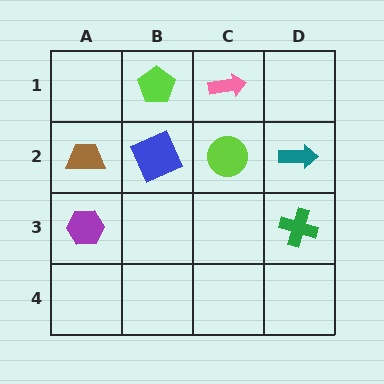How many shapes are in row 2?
4 shapes.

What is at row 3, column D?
A green cross.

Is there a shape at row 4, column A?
No, that cell is empty.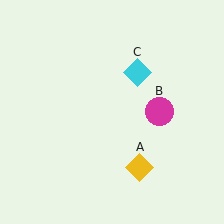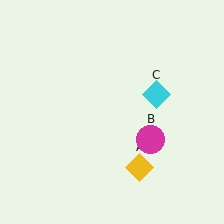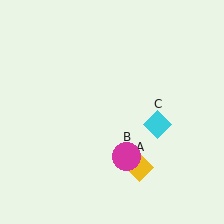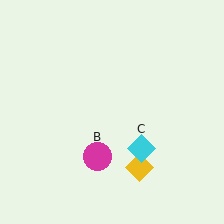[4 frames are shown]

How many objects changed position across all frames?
2 objects changed position: magenta circle (object B), cyan diamond (object C).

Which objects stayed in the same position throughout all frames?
Yellow diamond (object A) remained stationary.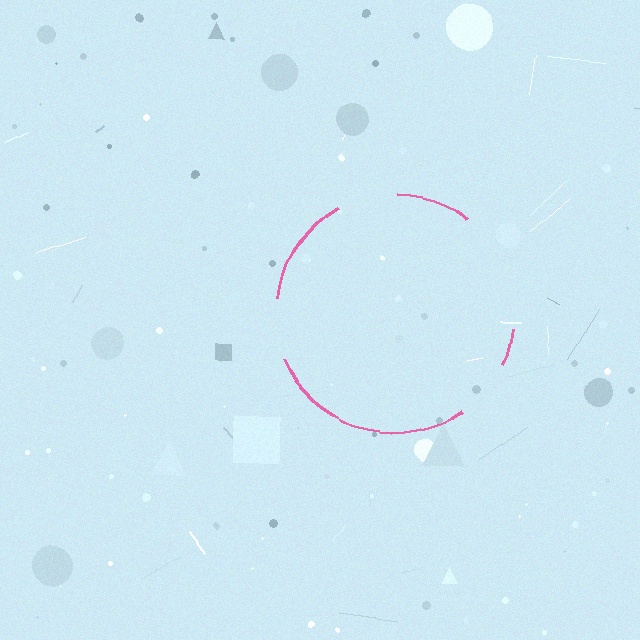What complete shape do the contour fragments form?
The contour fragments form a circle.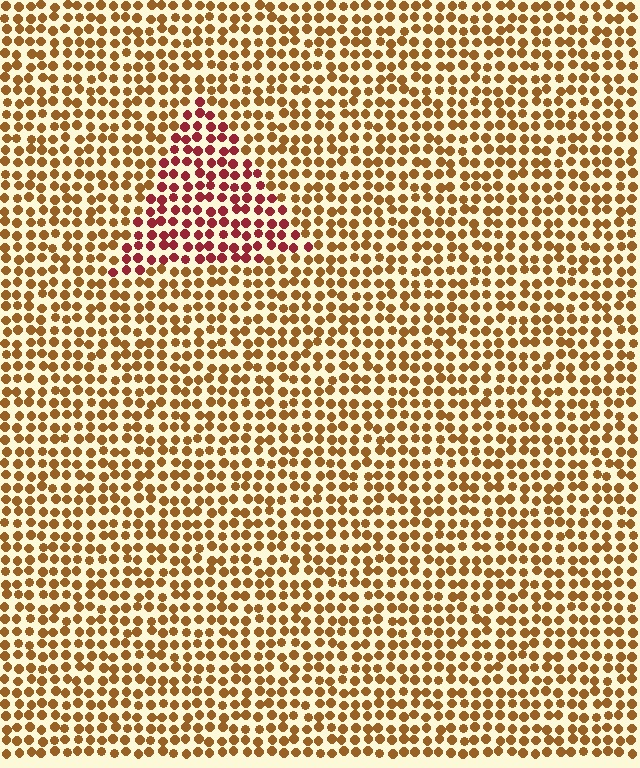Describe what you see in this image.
The image is filled with small brown elements in a uniform arrangement. A triangle-shaped region is visible where the elements are tinted to a slightly different hue, forming a subtle color boundary.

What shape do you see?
I see a triangle.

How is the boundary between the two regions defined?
The boundary is defined purely by a slight shift in hue (about 40 degrees). Spacing, size, and orientation are identical on both sides.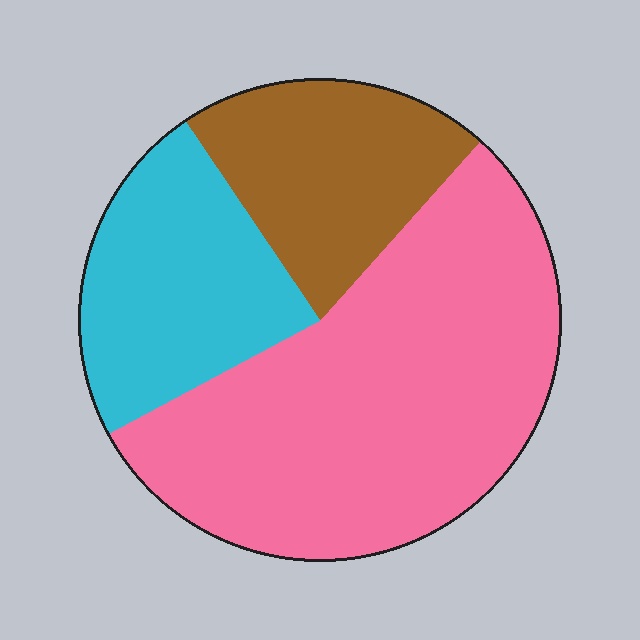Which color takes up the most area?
Pink, at roughly 55%.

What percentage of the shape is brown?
Brown covers 21% of the shape.